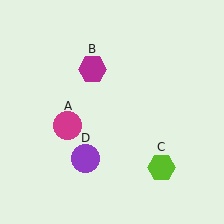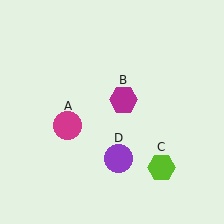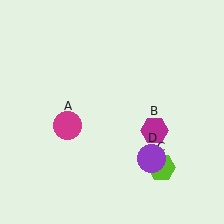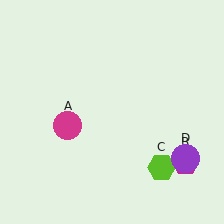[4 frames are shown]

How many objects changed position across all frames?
2 objects changed position: magenta hexagon (object B), purple circle (object D).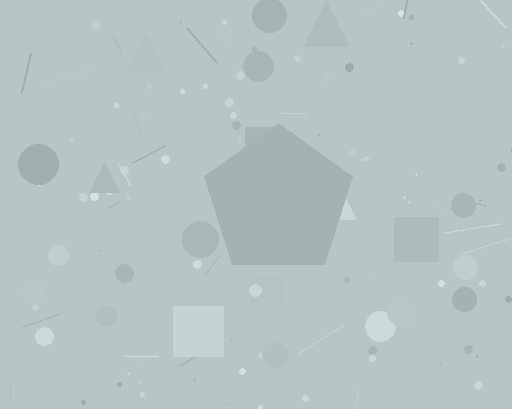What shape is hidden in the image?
A pentagon is hidden in the image.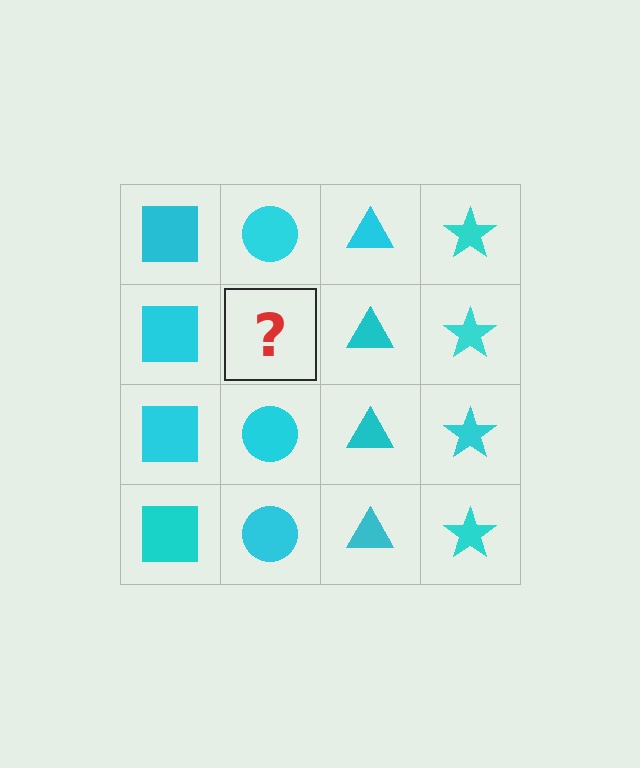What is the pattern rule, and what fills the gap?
The rule is that each column has a consistent shape. The gap should be filled with a cyan circle.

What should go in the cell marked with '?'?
The missing cell should contain a cyan circle.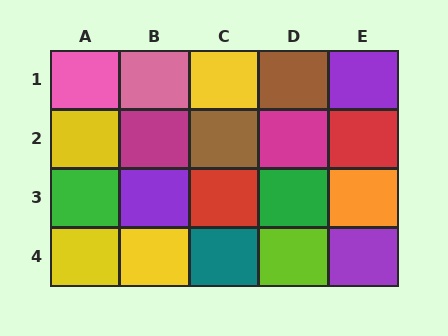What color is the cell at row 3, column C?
Red.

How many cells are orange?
1 cell is orange.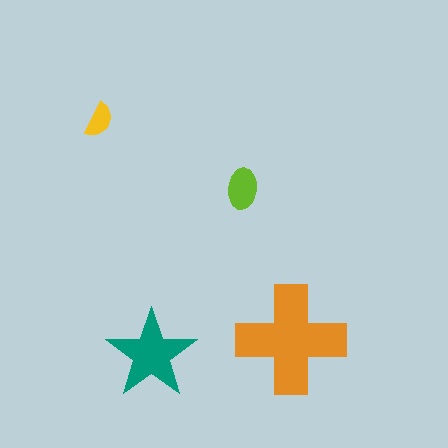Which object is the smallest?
The yellow semicircle.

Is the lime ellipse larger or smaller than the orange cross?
Smaller.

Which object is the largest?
The orange cross.